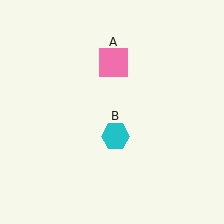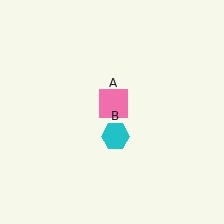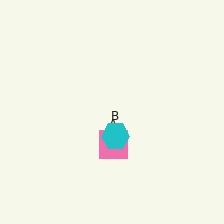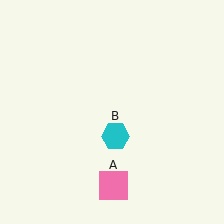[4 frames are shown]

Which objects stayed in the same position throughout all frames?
Cyan hexagon (object B) remained stationary.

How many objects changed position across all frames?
1 object changed position: pink square (object A).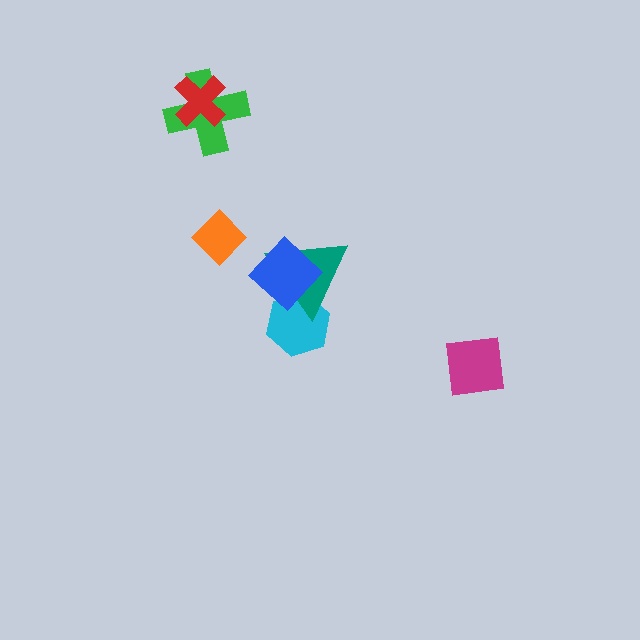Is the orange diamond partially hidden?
No, no other shape covers it.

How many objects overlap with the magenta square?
0 objects overlap with the magenta square.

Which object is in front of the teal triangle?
The blue diamond is in front of the teal triangle.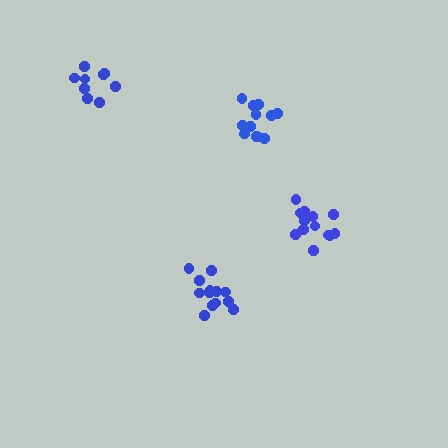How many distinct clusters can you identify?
There are 4 distinct clusters.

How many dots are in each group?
Group 1: 12 dots, Group 2: 9 dots, Group 3: 13 dots, Group 4: 14 dots (48 total).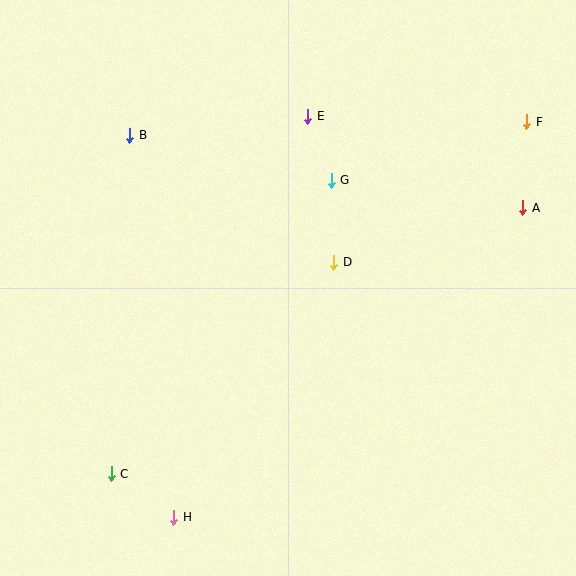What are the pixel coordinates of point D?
Point D is at (334, 262).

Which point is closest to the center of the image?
Point D at (334, 262) is closest to the center.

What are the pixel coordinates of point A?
Point A is at (523, 208).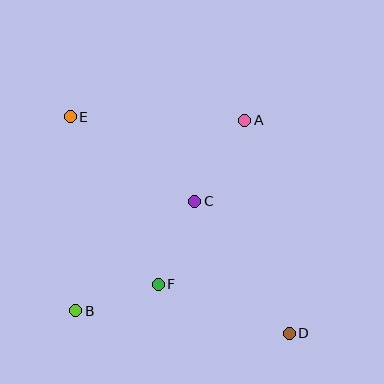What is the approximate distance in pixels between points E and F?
The distance between E and F is approximately 189 pixels.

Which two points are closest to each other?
Points B and F are closest to each other.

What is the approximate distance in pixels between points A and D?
The distance between A and D is approximately 217 pixels.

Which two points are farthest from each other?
Points D and E are farthest from each other.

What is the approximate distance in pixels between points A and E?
The distance between A and E is approximately 175 pixels.